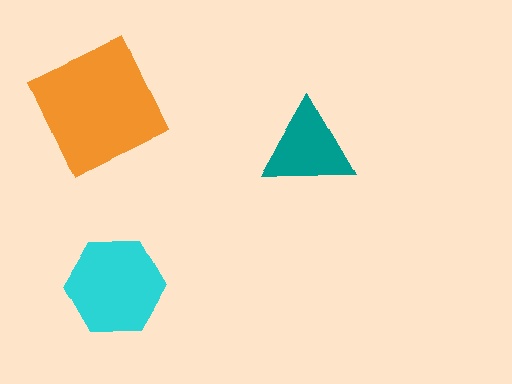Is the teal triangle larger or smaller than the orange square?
Smaller.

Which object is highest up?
The orange square is topmost.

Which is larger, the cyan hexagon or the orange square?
The orange square.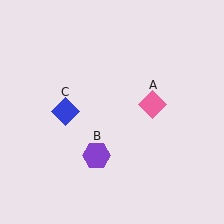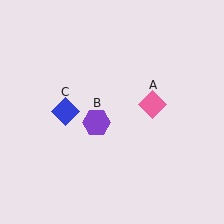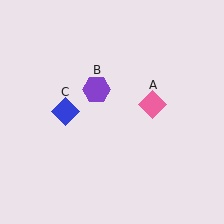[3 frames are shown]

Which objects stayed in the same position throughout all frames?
Pink diamond (object A) and blue diamond (object C) remained stationary.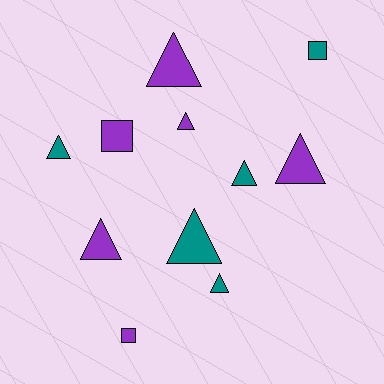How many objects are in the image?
There are 11 objects.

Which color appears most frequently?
Purple, with 6 objects.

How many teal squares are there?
There is 1 teal square.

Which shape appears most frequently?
Triangle, with 8 objects.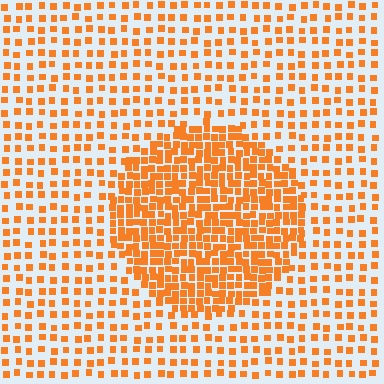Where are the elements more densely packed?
The elements are more densely packed inside the circle boundary.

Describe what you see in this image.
The image contains small orange elements arranged at two different densities. A circle-shaped region is visible where the elements are more densely packed than the surrounding area.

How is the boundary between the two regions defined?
The boundary is defined by a change in element density (approximately 2.3x ratio). All elements are the same color, size, and shape.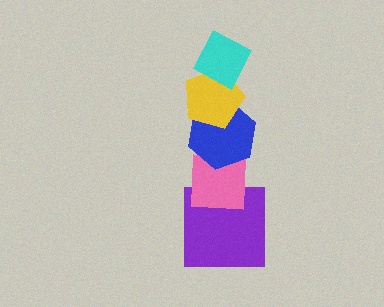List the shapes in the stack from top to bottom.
From top to bottom: the cyan diamond, the yellow pentagon, the blue hexagon, the pink square, the purple square.